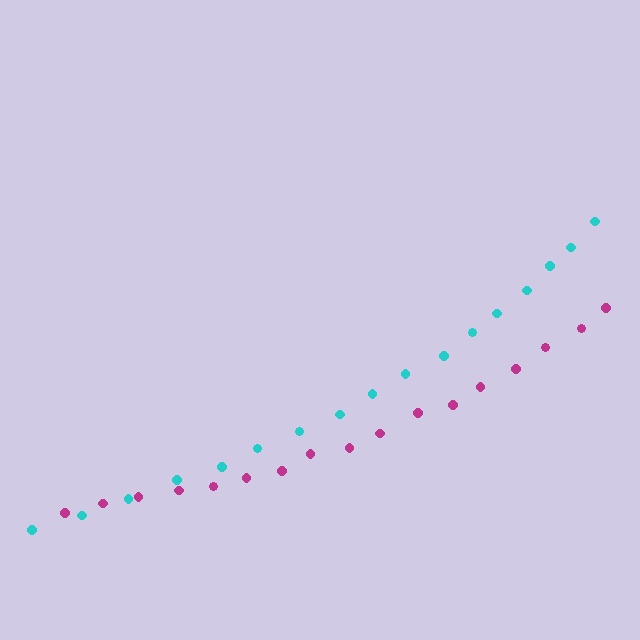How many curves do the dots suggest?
There are 2 distinct paths.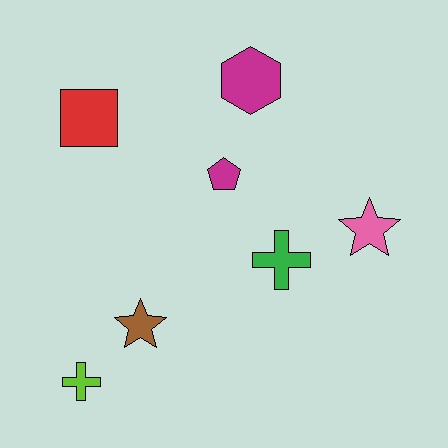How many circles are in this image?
There are no circles.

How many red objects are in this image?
There is 1 red object.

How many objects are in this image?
There are 7 objects.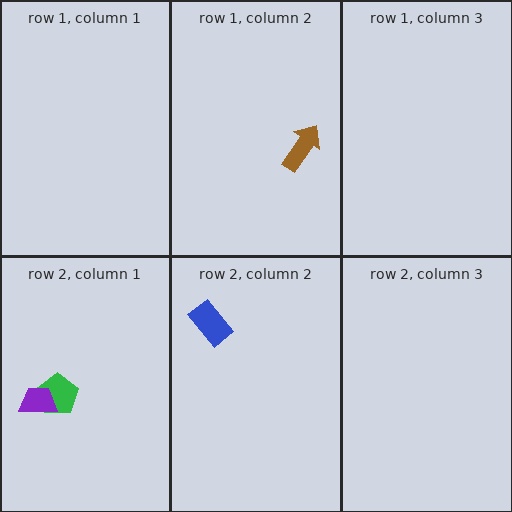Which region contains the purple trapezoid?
The row 2, column 1 region.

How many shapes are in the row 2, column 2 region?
1.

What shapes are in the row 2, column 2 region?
The blue rectangle.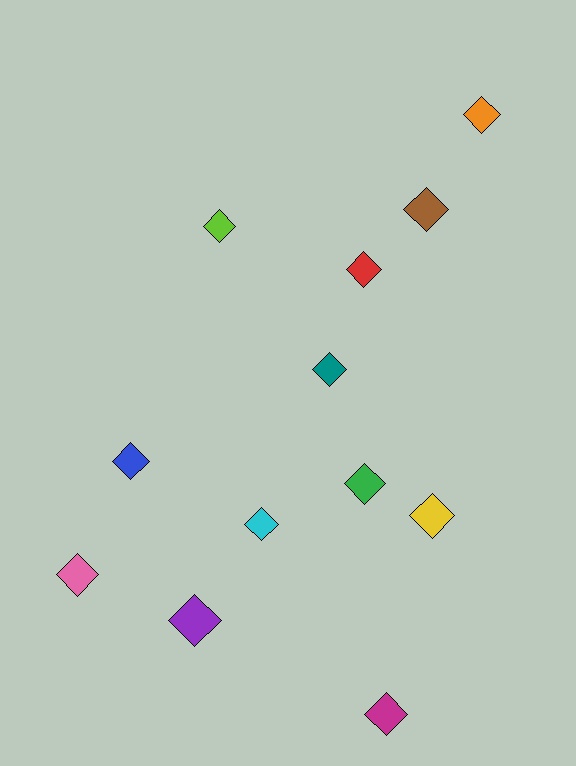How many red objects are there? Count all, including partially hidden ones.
There is 1 red object.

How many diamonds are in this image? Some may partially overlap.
There are 12 diamonds.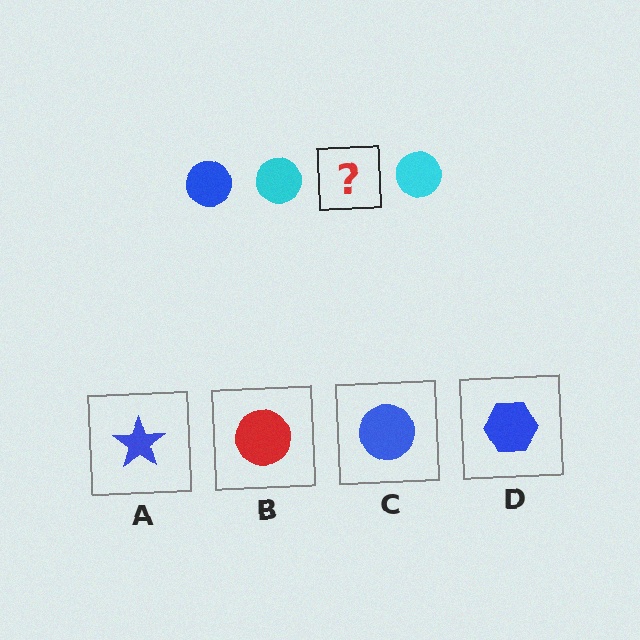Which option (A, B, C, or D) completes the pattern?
C.